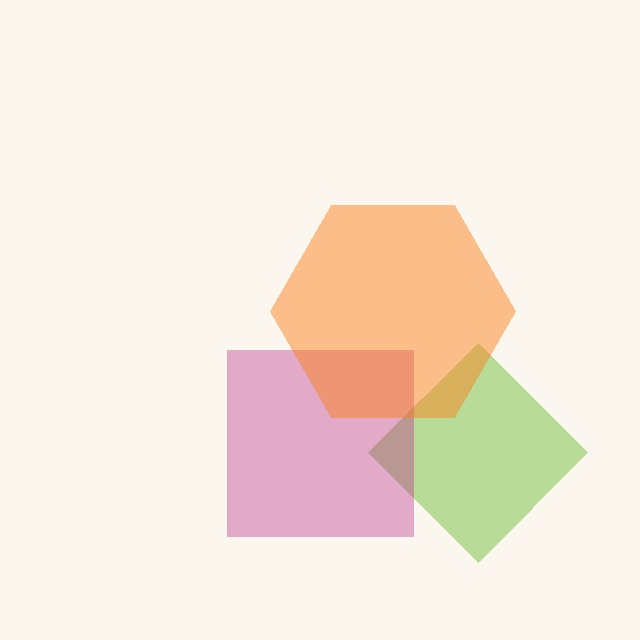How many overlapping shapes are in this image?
There are 3 overlapping shapes in the image.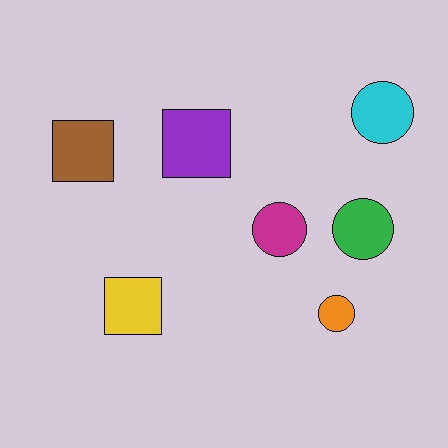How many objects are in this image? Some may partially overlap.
There are 7 objects.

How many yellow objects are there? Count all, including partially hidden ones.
There is 1 yellow object.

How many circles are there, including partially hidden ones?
There are 4 circles.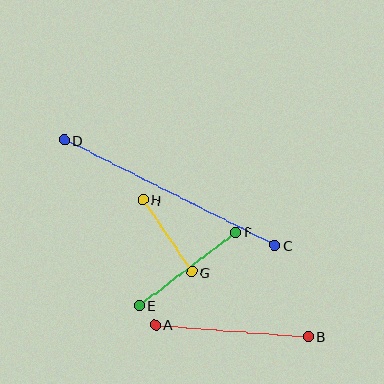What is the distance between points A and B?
The distance is approximately 153 pixels.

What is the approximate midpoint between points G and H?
The midpoint is at approximately (167, 236) pixels.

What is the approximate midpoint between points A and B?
The midpoint is at approximately (232, 330) pixels.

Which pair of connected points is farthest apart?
Points C and D are farthest apart.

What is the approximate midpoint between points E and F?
The midpoint is at approximately (188, 269) pixels.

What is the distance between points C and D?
The distance is approximately 235 pixels.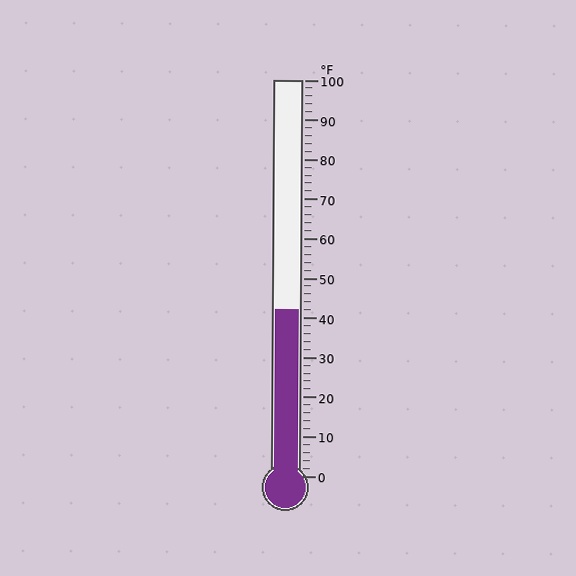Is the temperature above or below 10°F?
The temperature is above 10°F.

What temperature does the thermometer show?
The thermometer shows approximately 42°F.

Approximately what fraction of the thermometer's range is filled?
The thermometer is filled to approximately 40% of its range.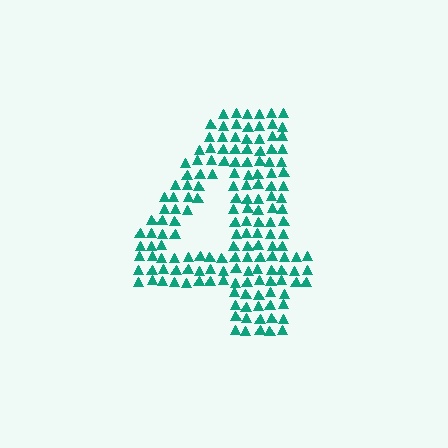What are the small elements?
The small elements are triangles.